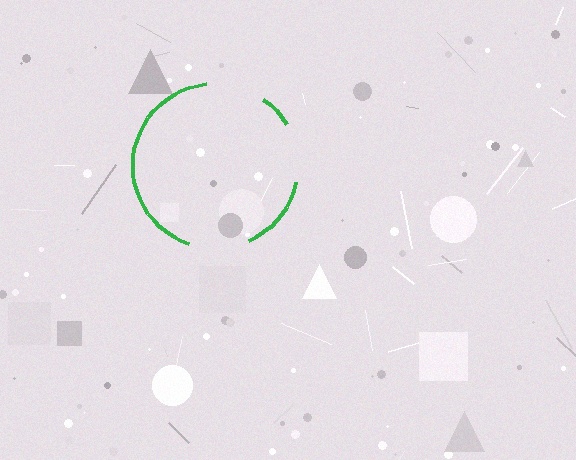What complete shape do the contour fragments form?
The contour fragments form a circle.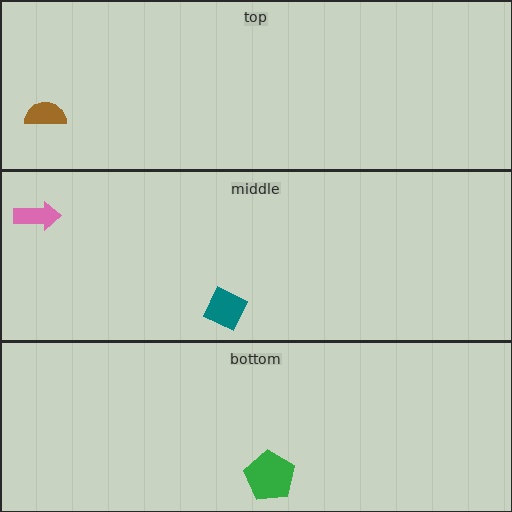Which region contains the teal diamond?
The middle region.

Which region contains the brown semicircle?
The top region.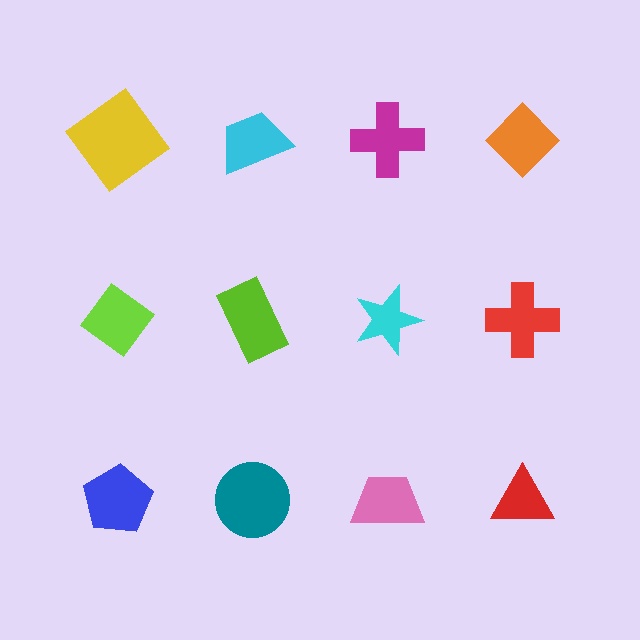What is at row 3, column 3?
A pink trapezoid.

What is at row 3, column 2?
A teal circle.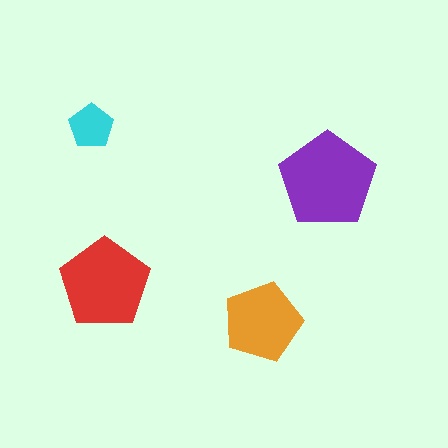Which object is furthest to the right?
The purple pentagon is rightmost.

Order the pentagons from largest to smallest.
the purple one, the red one, the orange one, the cyan one.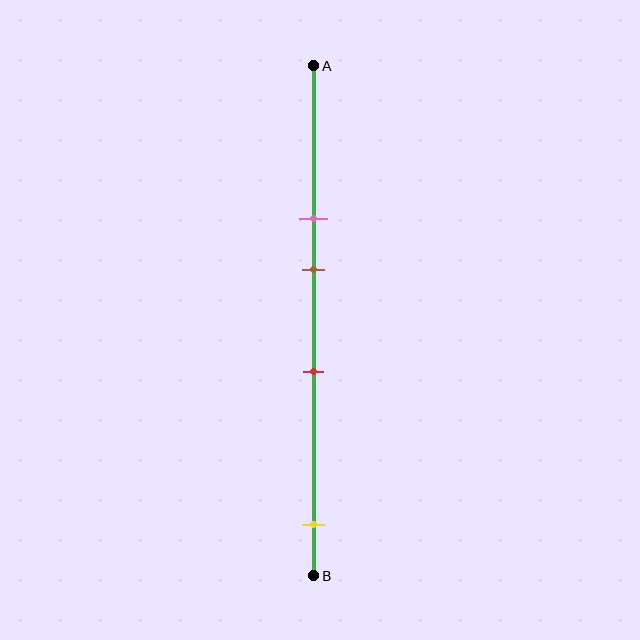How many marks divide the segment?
There are 4 marks dividing the segment.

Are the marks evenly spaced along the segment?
No, the marks are not evenly spaced.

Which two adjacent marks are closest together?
The pink and brown marks are the closest adjacent pair.